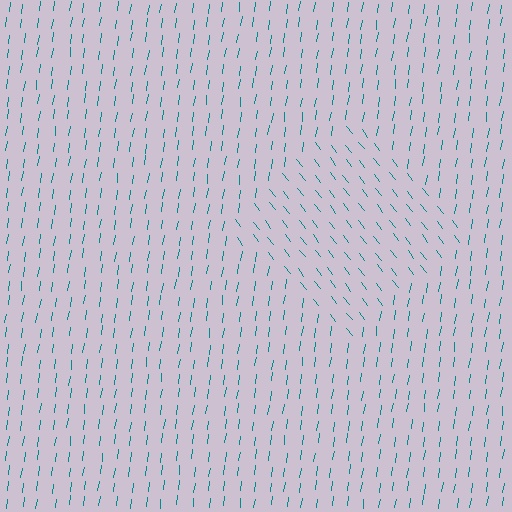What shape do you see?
I see a diamond.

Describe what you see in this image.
The image is filled with small teal line segments. A diamond region in the image has lines oriented differently from the surrounding lines, creating a visible texture boundary.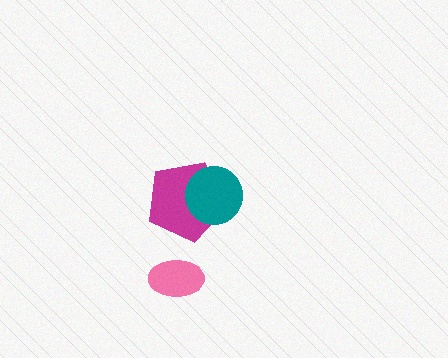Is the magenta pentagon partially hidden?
Yes, it is partially covered by another shape.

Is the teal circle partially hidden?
No, no other shape covers it.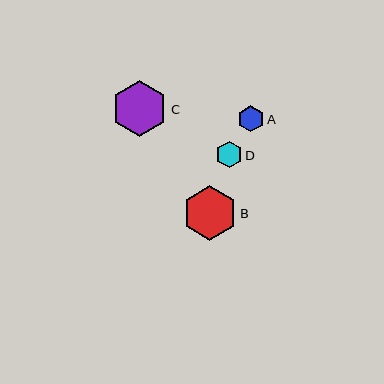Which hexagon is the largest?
Hexagon C is the largest with a size of approximately 56 pixels.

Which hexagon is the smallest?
Hexagon A is the smallest with a size of approximately 26 pixels.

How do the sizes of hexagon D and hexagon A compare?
Hexagon D and hexagon A are approximately the same size.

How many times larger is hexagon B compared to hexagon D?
Hexagon B is approximately 2.1 times the size of hexagon D.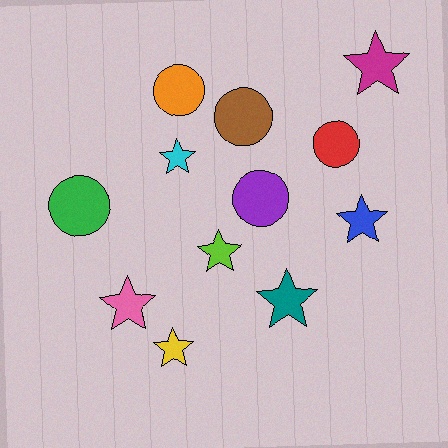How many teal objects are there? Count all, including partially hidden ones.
There is 1 teal object.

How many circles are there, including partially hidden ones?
There are 5 circles.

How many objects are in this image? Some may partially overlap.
There are 12 objects.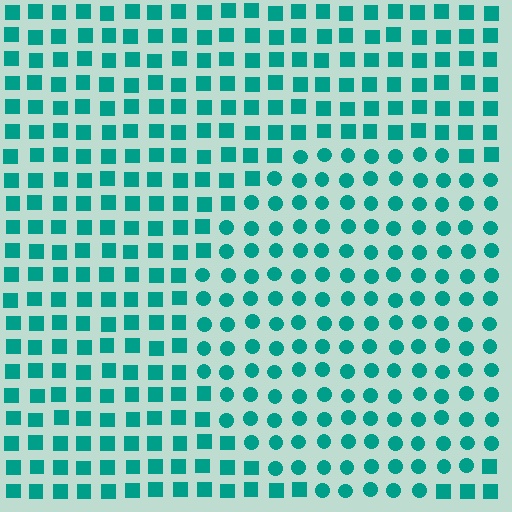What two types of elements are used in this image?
The image uses circles inside the circle region and squares outside it.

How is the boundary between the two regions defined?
The boundary is defined by a change in element shape: circles inside vs. squares outside. All elements share the same color and spacing.